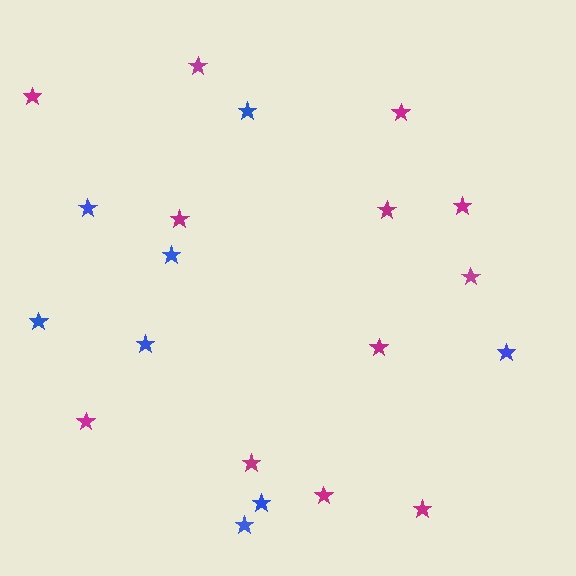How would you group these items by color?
There are 2 groups: one group of magenta stars (12) and one group of blue stars (8).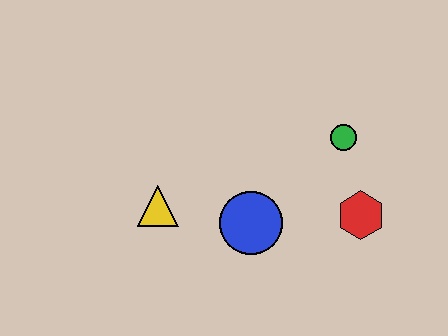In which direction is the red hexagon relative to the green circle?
The red hexagon is below the green circle.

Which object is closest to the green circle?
The red hexagon is closest to the green circle.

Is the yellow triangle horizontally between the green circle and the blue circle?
No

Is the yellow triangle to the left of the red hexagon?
Yes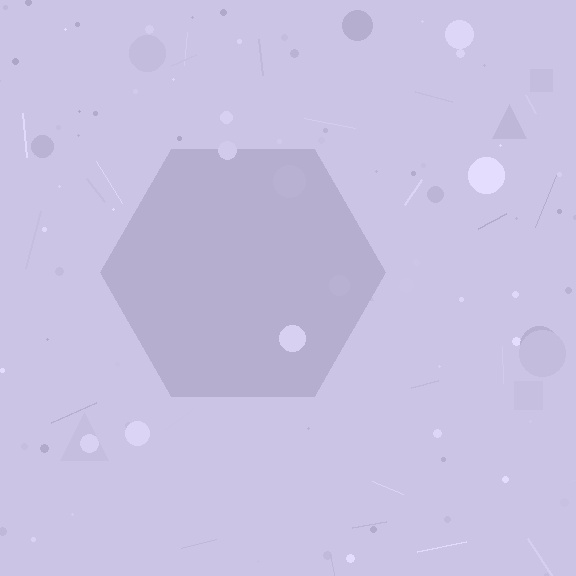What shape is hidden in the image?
A hexagon is hidden in the image.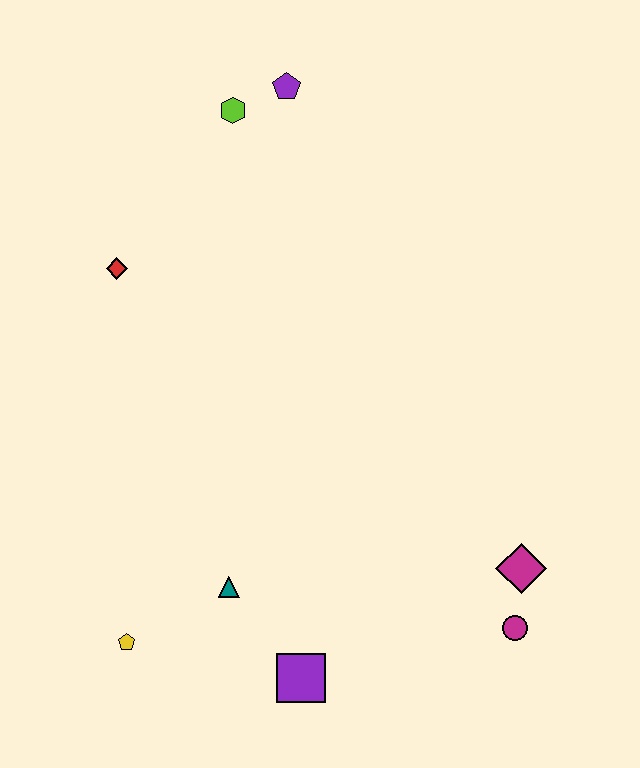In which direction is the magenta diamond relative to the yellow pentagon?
The magenta diamond is to the right of the yellow pentagon.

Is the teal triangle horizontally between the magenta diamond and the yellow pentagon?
Yes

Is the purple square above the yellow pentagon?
No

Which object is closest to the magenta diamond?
The magenta circle is closest to the magenta diamond.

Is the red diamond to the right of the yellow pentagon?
No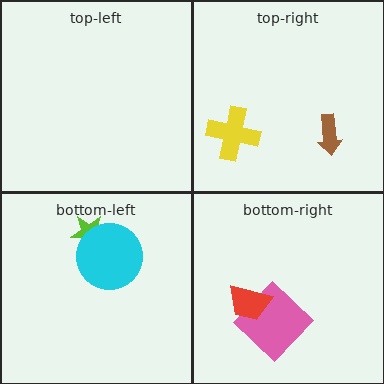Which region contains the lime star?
The bottom-left region.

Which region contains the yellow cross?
The top-right region.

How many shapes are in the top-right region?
2.